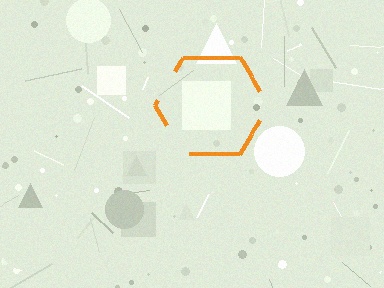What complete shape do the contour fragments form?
The contour fragments form a hexagon.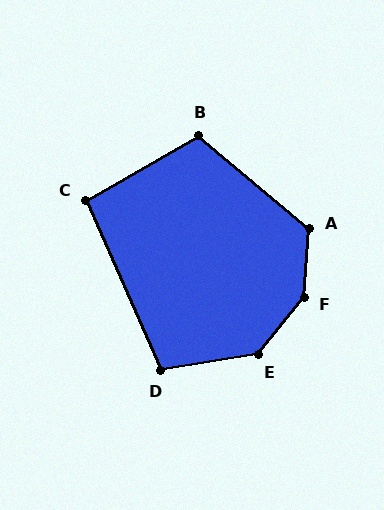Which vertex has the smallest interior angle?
C, at approximately 96 degrees.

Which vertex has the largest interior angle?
F, at approximately 145 degrees.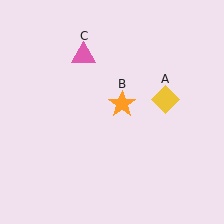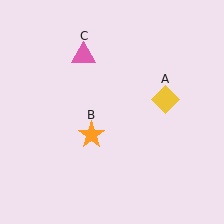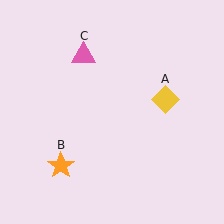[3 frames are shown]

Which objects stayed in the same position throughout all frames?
Yellow diamond (object A) and pink triangle (object C) remained stationary.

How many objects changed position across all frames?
1 object changed position: orange star (object B).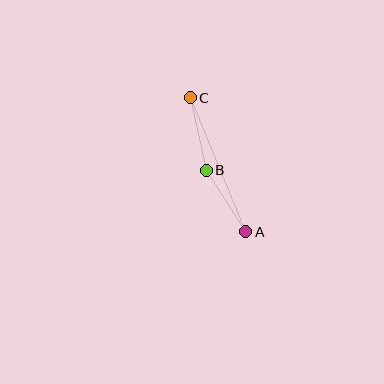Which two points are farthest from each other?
Points A and C are farthest from each other.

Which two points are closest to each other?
Points A and B are closest to each other.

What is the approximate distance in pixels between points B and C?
The distance between B and C is approximately 74 pixels.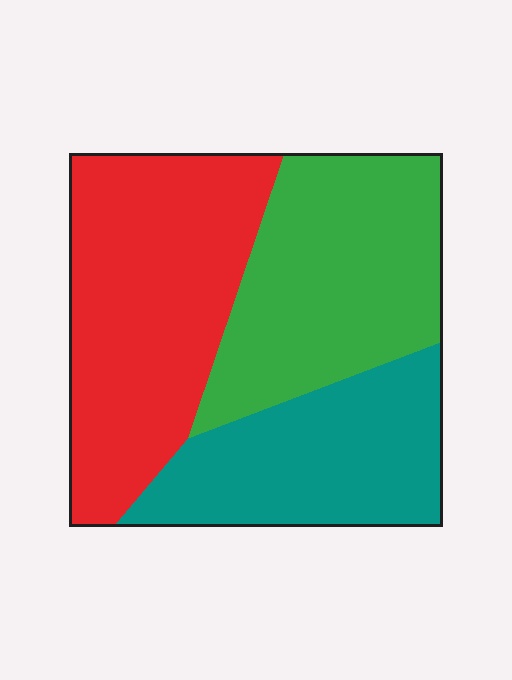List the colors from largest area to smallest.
From largest to smallest: red, green, teal.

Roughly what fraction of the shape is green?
Green takes up about one third (1/3) of the shape.